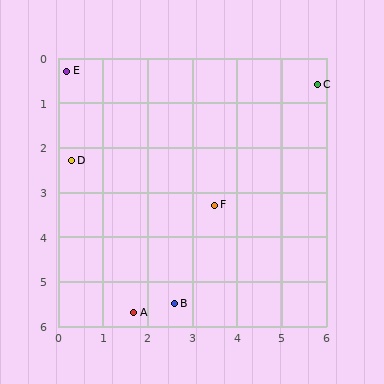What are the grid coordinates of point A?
Point A is at approximately (1.7, 5.7).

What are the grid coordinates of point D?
Point D is at approximately (0.3, 2.3).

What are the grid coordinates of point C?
Point C is at approximately (5.8, 0.6).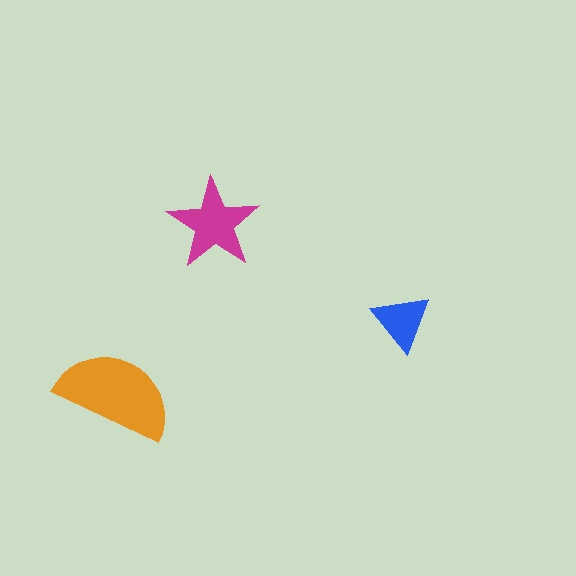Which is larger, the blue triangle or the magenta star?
The magenta star.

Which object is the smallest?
The blue triangle.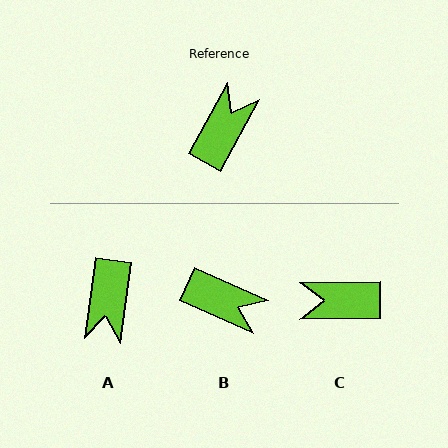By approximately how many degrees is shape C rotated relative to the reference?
Approximately 119 degrees counter-clockwise.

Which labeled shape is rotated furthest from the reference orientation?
A, about 159 degrees away.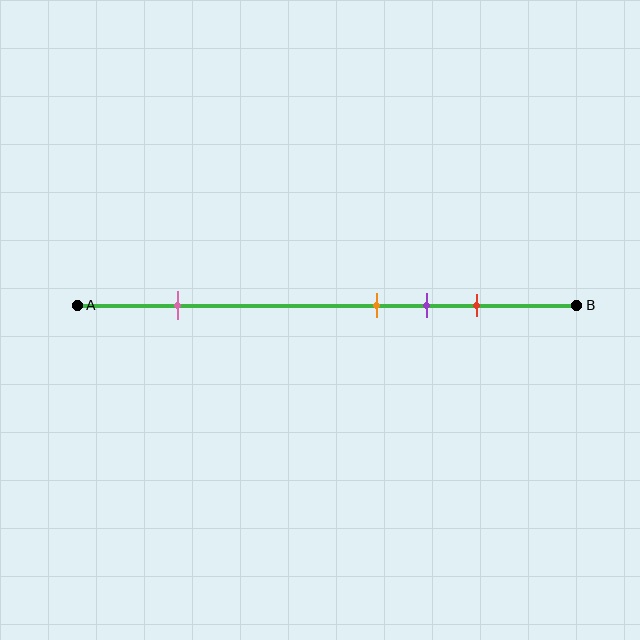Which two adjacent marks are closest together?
The orange and purple marks are the closest adjacent pair.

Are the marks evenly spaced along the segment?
No, the marks are not evenly spaced.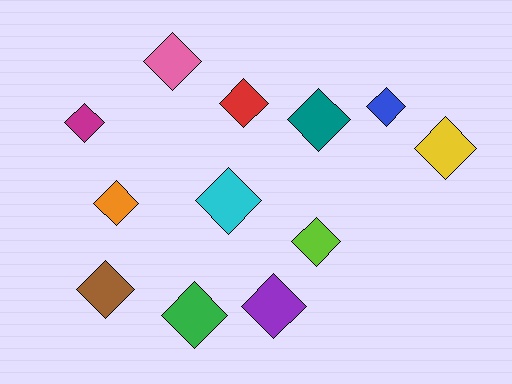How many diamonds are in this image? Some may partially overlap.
There are 12 diamonds.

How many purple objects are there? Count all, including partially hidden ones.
There is 1 purple object.